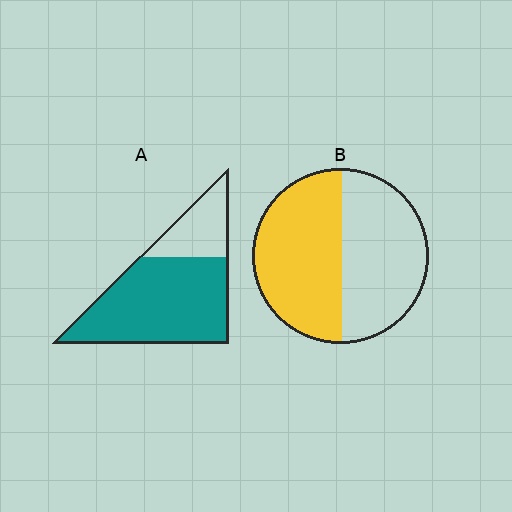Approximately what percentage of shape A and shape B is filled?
A is approximately 75% and B is approximately 50%.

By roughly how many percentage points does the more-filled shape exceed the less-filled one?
By roughly 25 percentage points (A over B).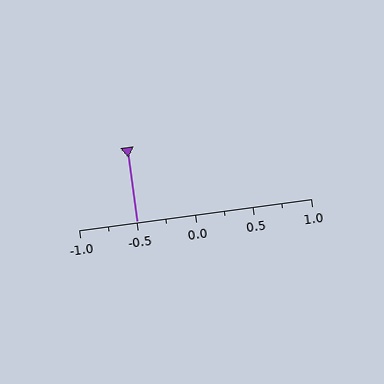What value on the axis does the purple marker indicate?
The marker indicates approximately -0.5.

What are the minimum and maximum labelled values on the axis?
The axis runs from -1.0 to 1.0.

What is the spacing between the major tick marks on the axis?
The major ticks are spaced 0.5 apart.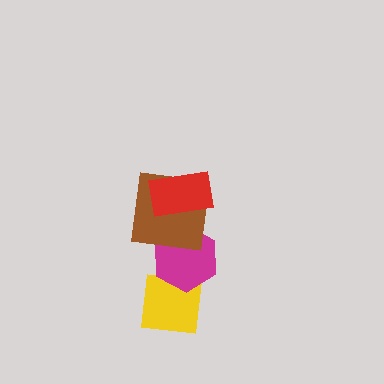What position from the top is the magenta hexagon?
The magenta hexagon is 3rd from the top.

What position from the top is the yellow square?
The yellow square is 4th from the top.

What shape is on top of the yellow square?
The magenta hexagon is on top of the yellow square.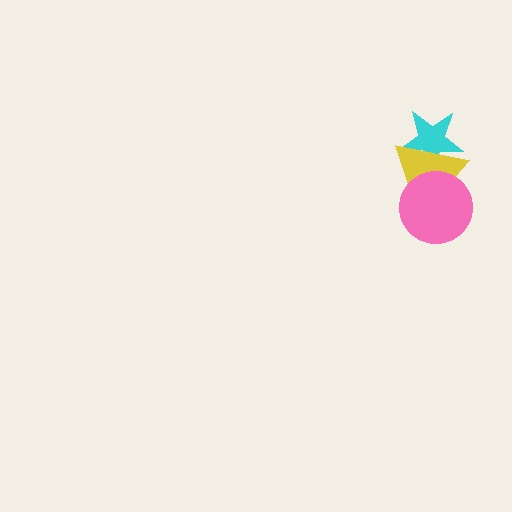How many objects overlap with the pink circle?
1 object overlaps with the pink circle.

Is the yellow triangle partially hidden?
Yes, it is partially covered by another shape.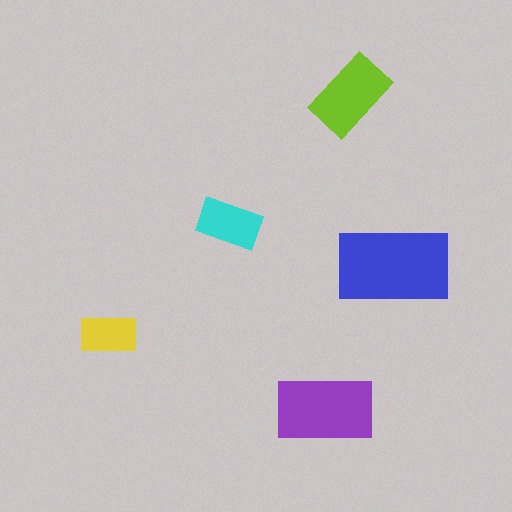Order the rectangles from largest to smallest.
the blue one, the purple one, the lime one, the cyan one, the yellow one.